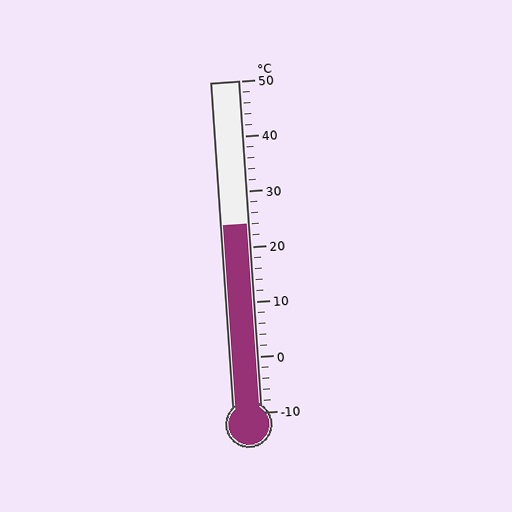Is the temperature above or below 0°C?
The temperature is above 0°C.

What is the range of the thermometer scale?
The thermometer scale ranges from -10°C to 50°C.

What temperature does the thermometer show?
The thermometer shows approximately 24°C.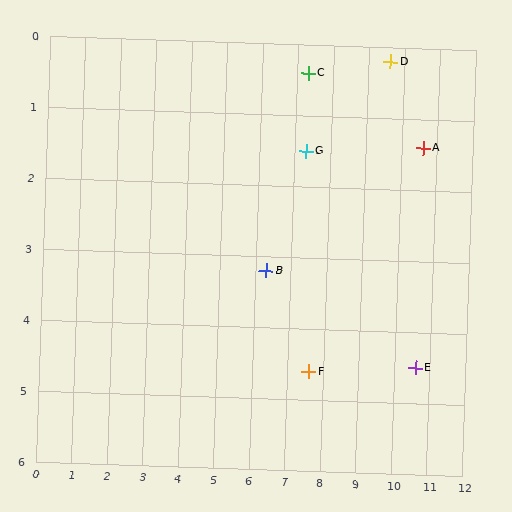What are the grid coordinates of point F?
Point F is at approximately (7.6, 4.6).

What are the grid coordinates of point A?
Point A is at approximately (10.6, 1.4).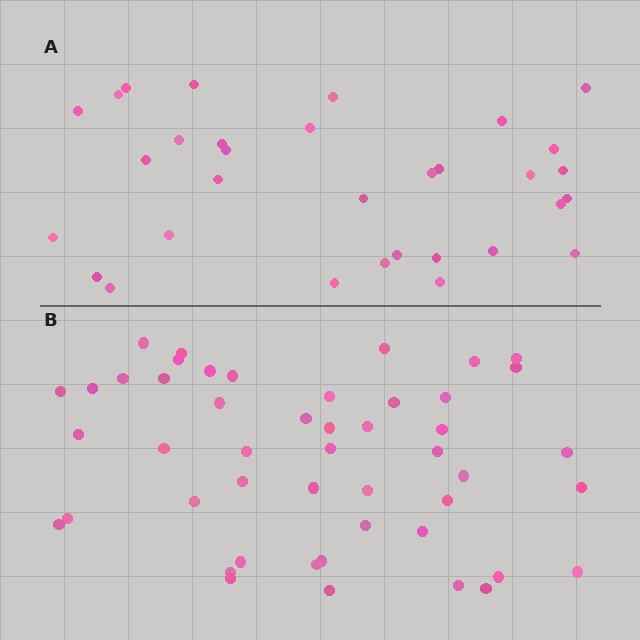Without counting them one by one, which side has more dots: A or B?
Region B (the bottom region) has more dots.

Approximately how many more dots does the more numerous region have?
Region B has approximately 15 more dots than region A.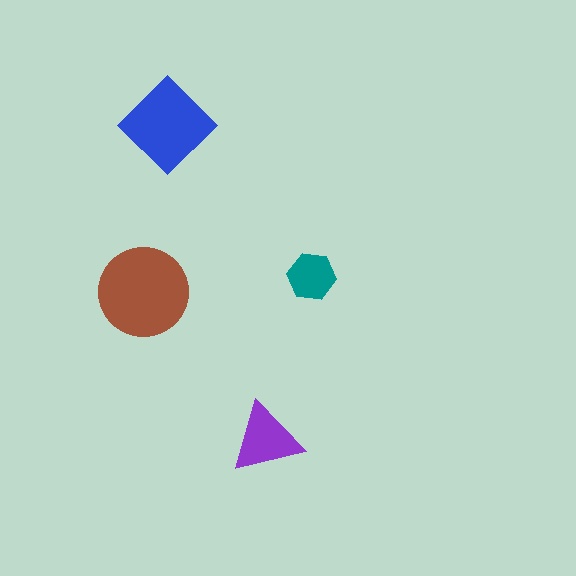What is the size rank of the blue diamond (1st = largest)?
2nd.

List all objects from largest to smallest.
The brown circle, the blue diamond, the purple triangle, the teal hexagon.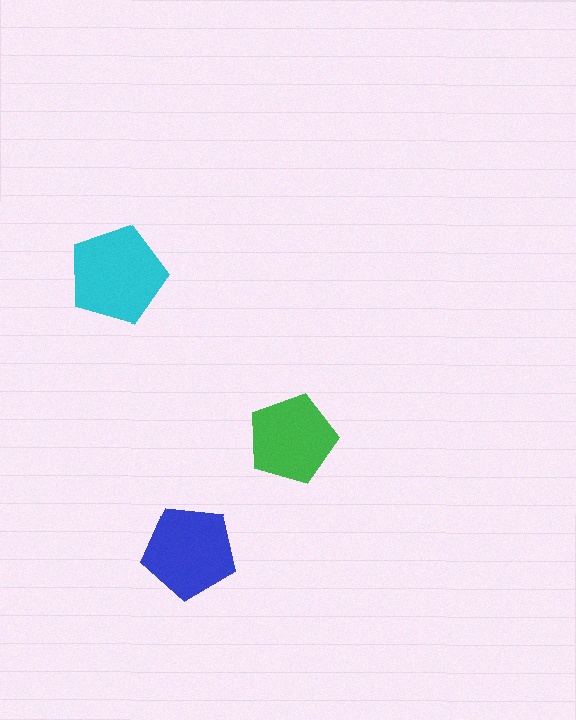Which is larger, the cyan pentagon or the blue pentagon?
The cyan one.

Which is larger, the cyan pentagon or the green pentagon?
The cyan one.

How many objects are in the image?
There are 3 objects in the image.